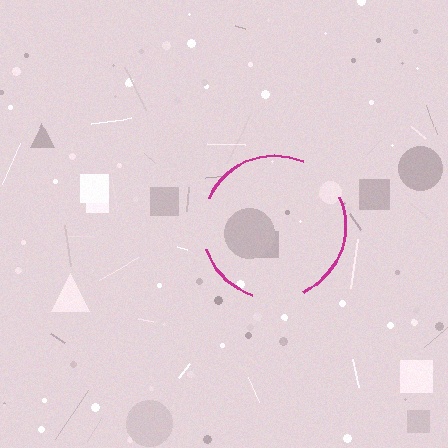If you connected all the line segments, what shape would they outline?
They would outline a circle.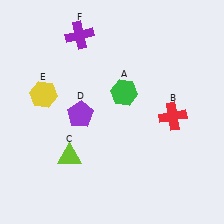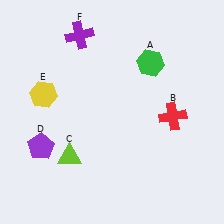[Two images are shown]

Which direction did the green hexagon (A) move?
The green hexagon (A) moved up.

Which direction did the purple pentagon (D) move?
The purple pentagon (D) moved left.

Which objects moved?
The objects that moved are: the green hexagon (A), the purple pentagon (D).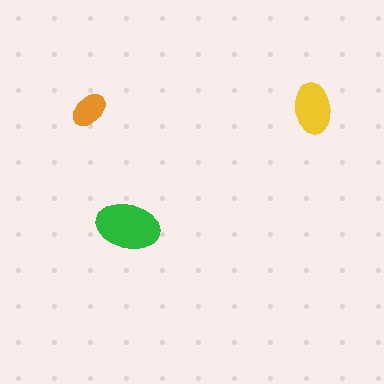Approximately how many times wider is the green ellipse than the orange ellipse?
About 1.5 times wider.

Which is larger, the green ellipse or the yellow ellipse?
The green one.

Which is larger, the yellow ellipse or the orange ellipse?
The yellow one.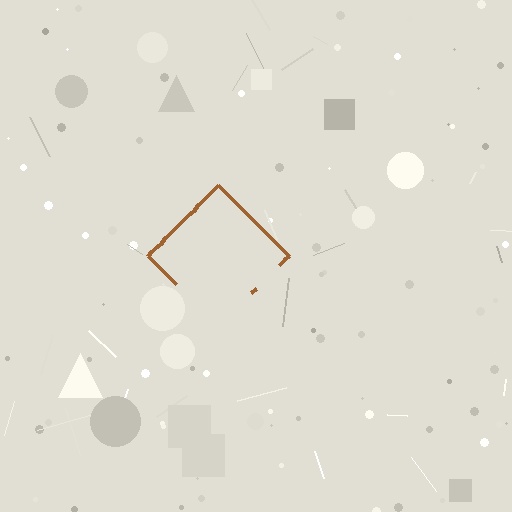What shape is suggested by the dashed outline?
The dashed outline suggests a diamond.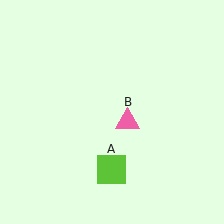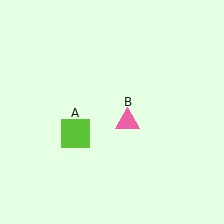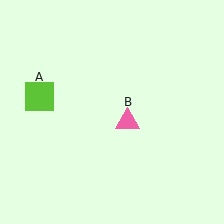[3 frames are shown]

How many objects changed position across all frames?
1 object changed position: lime square (object A).